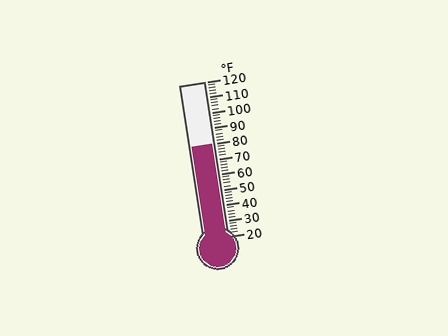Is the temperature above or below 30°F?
The temperature is above 30°F.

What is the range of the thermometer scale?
The thermometer scale ranges from 20°F to 120°F.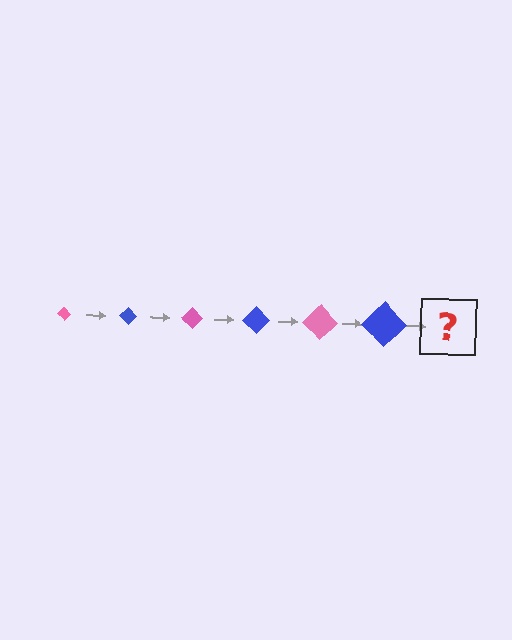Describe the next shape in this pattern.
It should be a pink diamond, larger than the previous one.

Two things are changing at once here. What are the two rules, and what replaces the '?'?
The two rules are that the diamond grows larger each step and the color cycles through pink and blue. The '?' should be a pink diamond, larger than the previous one.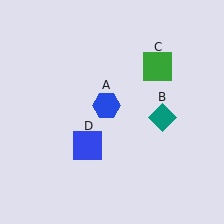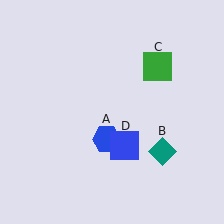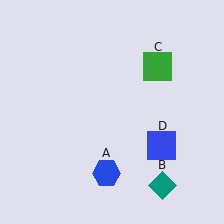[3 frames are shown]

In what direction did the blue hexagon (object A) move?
The blue hexagon (object A) moved down.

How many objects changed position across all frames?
3 objects changed position: blue hexagon (object A), teal diamond (object B), blue square (object D).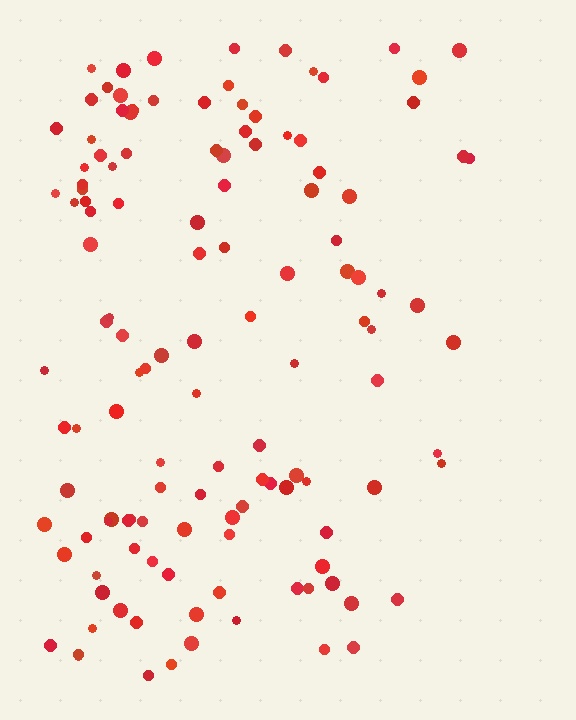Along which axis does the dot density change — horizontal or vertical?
Horizontal.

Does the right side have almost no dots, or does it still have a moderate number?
Still a moderate number, just noticeably fewer than the left.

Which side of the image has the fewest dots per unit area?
The right.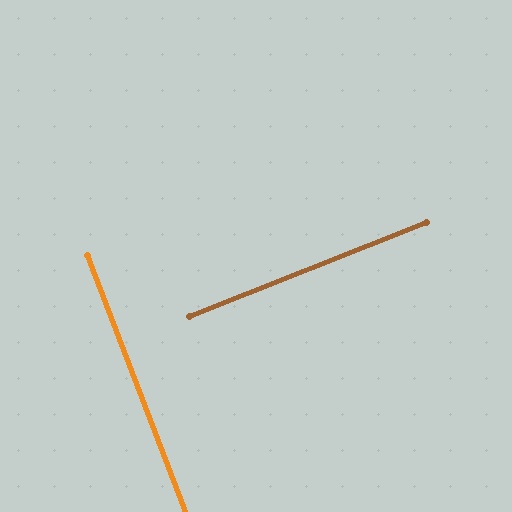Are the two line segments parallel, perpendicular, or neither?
Perpendicular — they meet at approximately 89°.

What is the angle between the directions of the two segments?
Approximately 89 degrees.